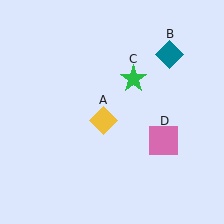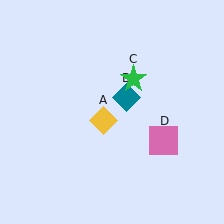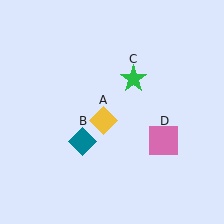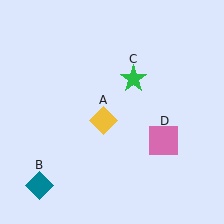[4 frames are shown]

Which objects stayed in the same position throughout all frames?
Yellow diamond (object A) and green star (object C) and pink square (object D) remained stationary.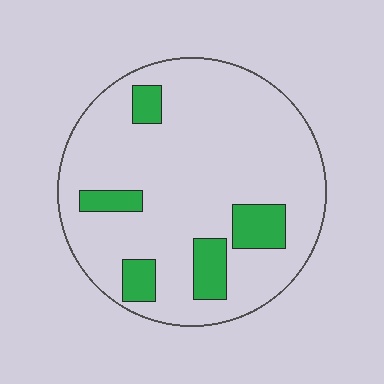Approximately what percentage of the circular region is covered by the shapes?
Approximately 15%.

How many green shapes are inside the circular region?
5.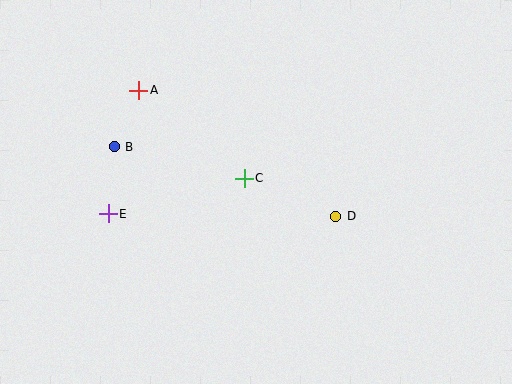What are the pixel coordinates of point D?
Point D is at (336, 216).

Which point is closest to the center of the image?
Point C at (244, 178) is closest to the center.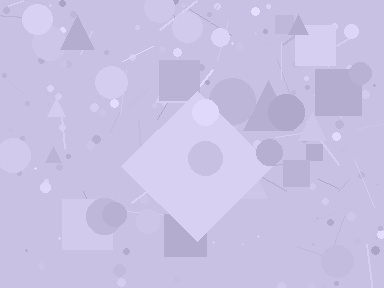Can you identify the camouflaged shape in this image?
The camouflaged shape is a diamond.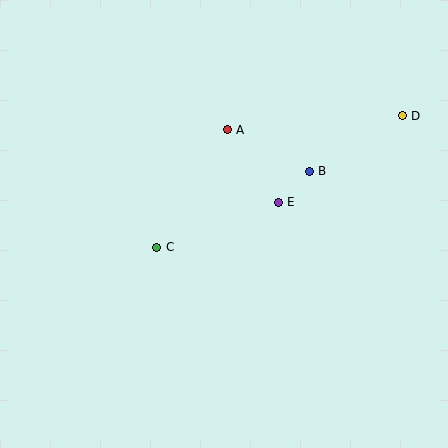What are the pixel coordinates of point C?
Point C is at (157, 247).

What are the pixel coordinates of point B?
Point B is at (309, 171).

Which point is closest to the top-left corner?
Point A is closest to the top-left corner.